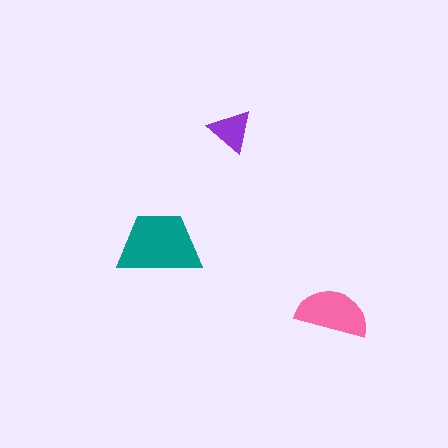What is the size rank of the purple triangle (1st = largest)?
3rd.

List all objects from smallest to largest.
The purple triangle, the pink semicircle, the teal trapezoid.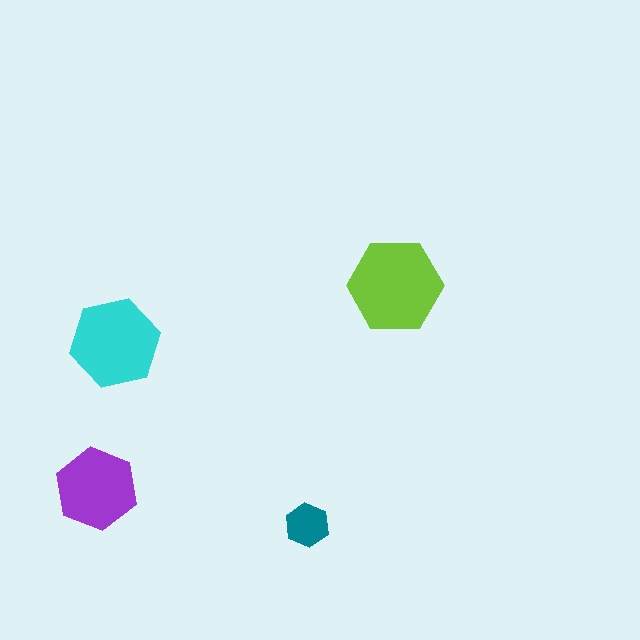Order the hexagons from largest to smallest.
the lime one, the cyan one, the purple one, the teal one.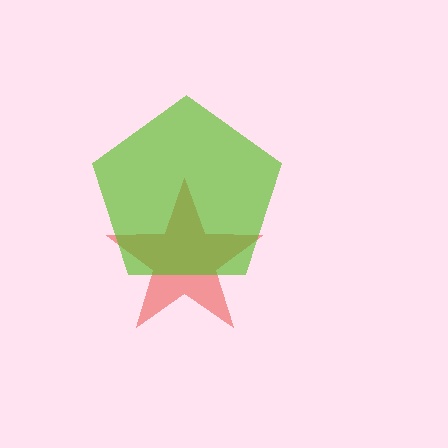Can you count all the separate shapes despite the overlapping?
Yes, there are 2 separate shapes.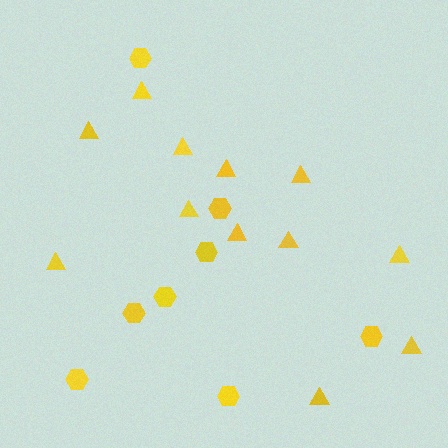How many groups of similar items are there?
There are 2 groups: one group of hexagons (8) and one group of triangles (12).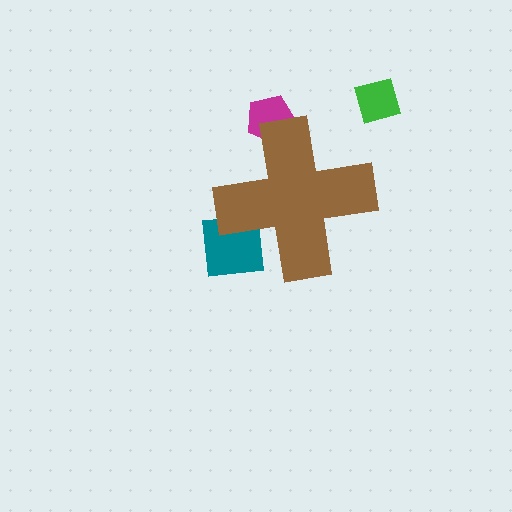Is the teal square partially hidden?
Yes, the teal square is partially hidden behind the brown cross.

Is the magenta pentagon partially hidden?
Yes, the magenta pentagon is partially hidden behind the brown cross.